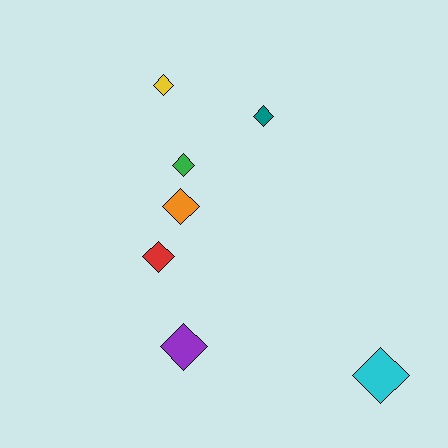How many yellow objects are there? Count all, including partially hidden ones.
There is 1 yellow object.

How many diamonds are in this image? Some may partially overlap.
There are 7 diamonds.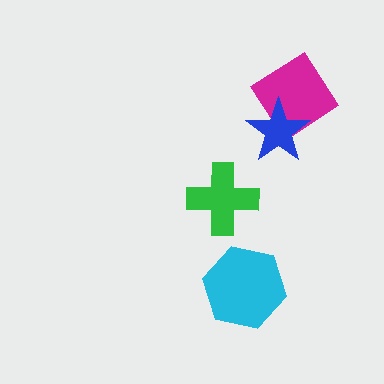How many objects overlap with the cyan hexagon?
0 objects overlap with the cyan hexagon.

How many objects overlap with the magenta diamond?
1 object overlaps with the magenta diamond.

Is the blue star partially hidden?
No, no other shape covers it.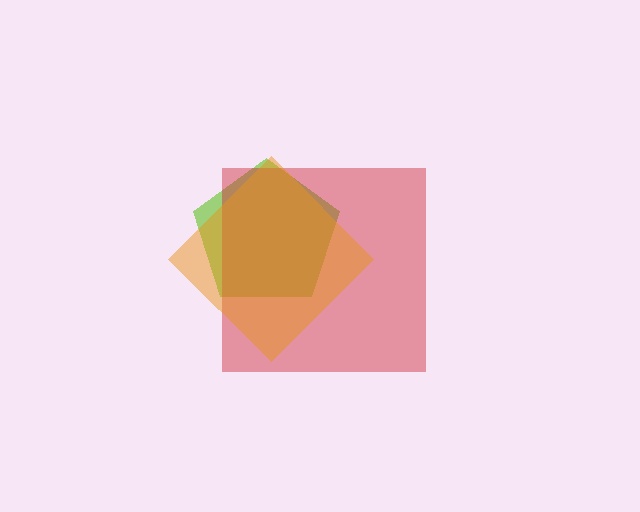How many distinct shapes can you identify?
There are 3 distinct shapes: a lime pentagon, a red square, an orange diamond.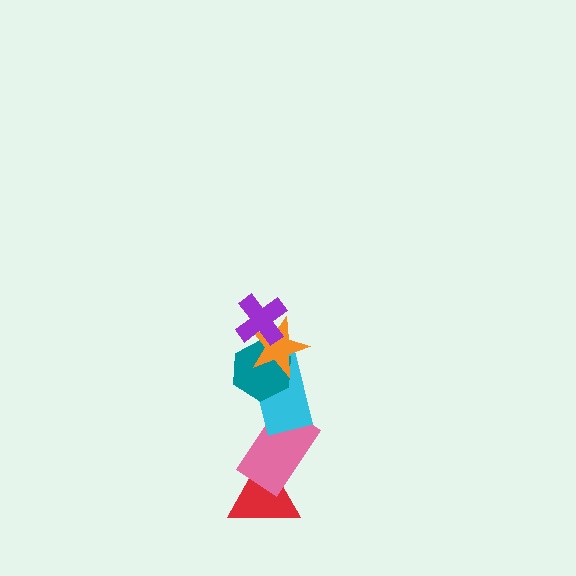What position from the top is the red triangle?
The red triangle is 6th from the top.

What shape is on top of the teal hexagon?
The orange star is on top of the teal hexagon.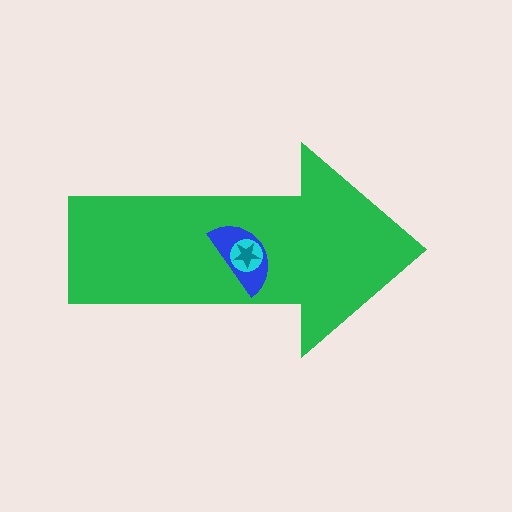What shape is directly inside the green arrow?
The blue semicircle.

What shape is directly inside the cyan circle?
The teal star.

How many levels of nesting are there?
4.